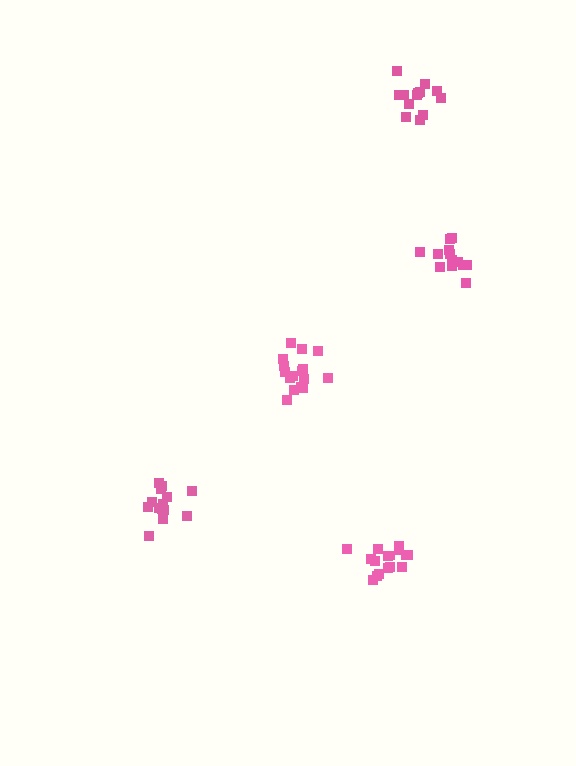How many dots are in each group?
Group 1: 14 dots, Group 2: 14 dots, Group 3: 16 dots, Group 4: 14 dots, Group 5: 16 dots (74 total).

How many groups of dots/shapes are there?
There are 5 groups.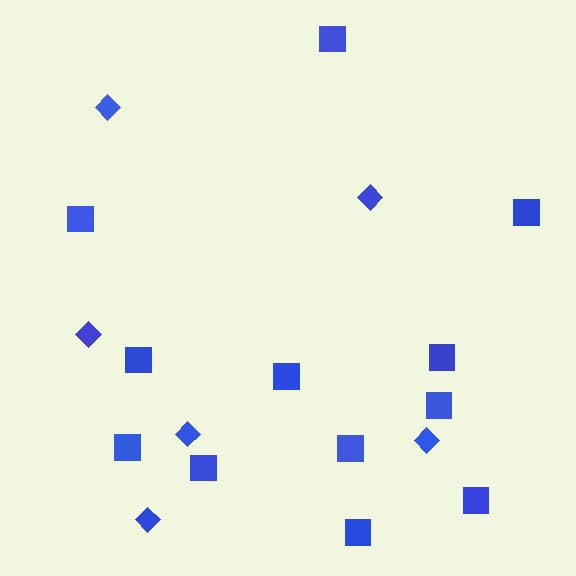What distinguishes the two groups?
There are 2 groups: one group of squares (12) and one group of diamonds (6).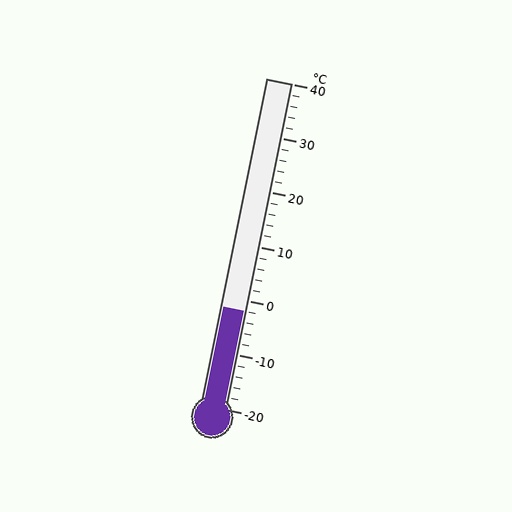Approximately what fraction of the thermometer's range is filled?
The thermometer is filled to approximately 30% of its range.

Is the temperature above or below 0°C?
The temperature is below 0°C.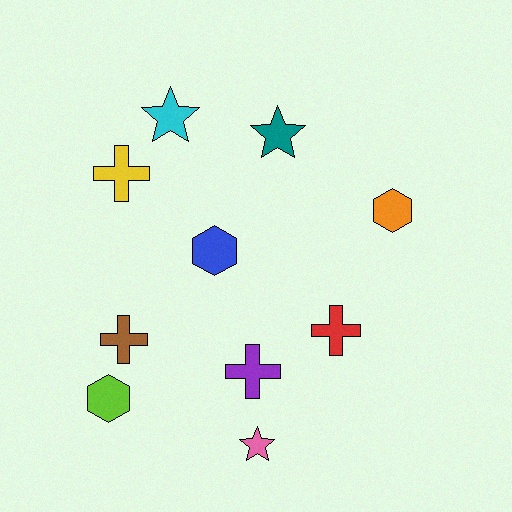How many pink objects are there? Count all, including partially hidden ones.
There is 1 pink object.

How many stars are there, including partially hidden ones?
There are 3 stars.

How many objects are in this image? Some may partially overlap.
There are 10 objects.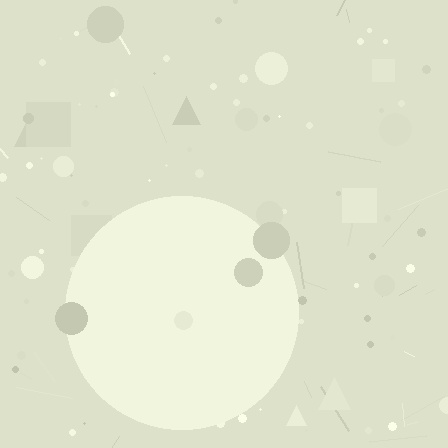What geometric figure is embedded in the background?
A circle is embedded in the background.